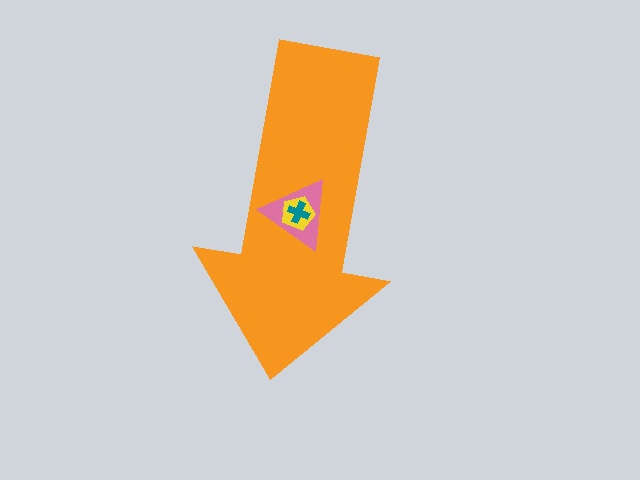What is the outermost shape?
The orange arrow.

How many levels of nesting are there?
4.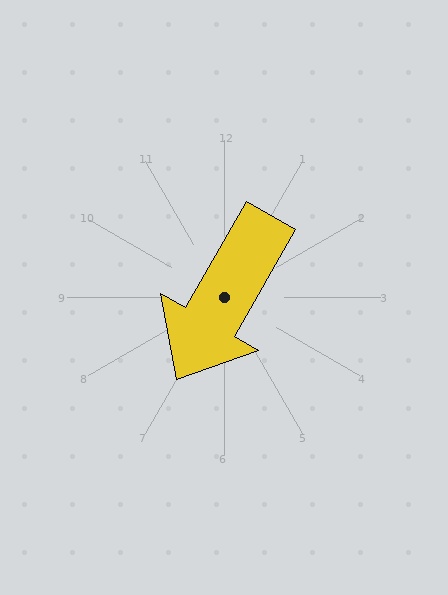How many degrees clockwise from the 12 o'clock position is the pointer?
Approximately 210 degrees.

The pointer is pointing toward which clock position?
Roughly 7 o'clock.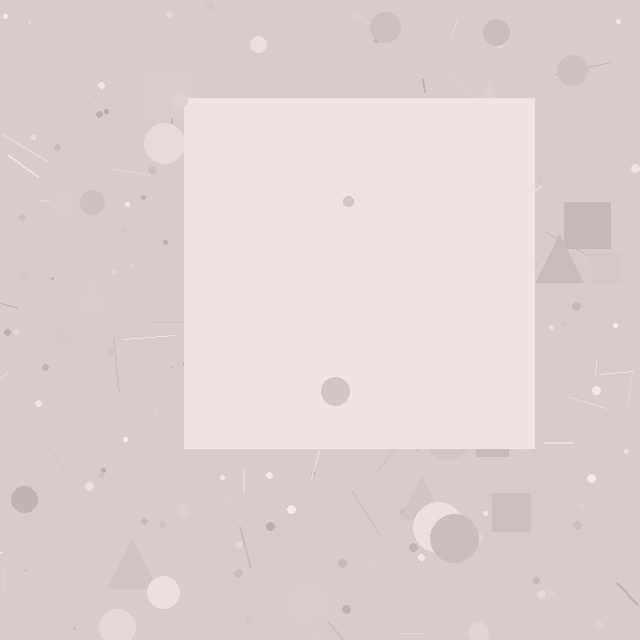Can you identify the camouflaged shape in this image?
The camouflaged shape is a square.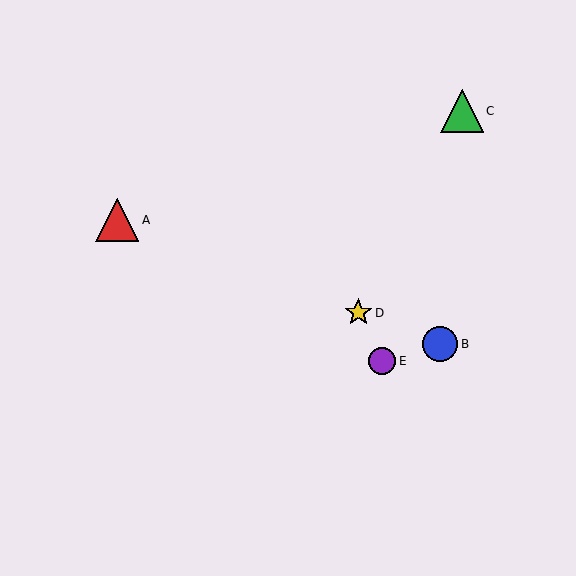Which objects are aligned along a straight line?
Objects A, B, D are aligned along a straight line.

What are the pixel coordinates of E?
Object E is at (382, 361).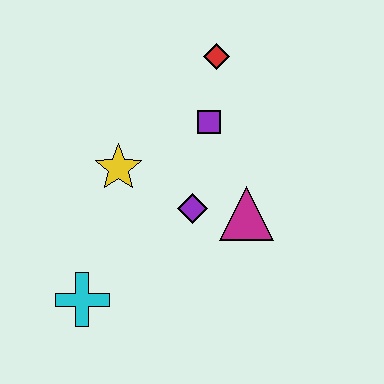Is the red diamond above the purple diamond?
Yes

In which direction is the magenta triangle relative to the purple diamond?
The magenta triangle is to the right of the purple diamond.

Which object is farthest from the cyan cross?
The red diamond is farthest from the cyan cross.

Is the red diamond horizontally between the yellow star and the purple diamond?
No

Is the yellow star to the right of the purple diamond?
No